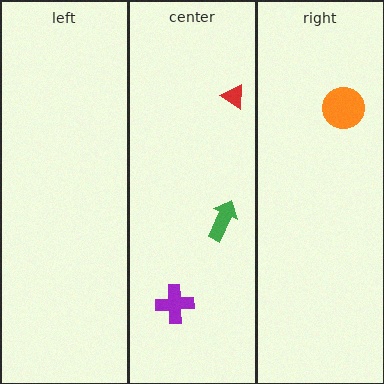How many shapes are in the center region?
3.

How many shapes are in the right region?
1.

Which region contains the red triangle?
The center region.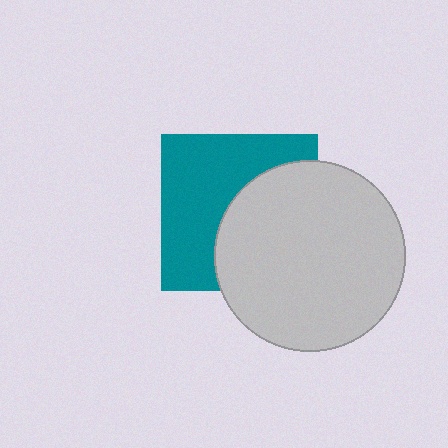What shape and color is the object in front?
The object in front is a light gray circle.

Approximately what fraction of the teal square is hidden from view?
Roughly 47% of the teal square is hidden behind the light gray circle.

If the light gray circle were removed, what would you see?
You would see the complete teal square.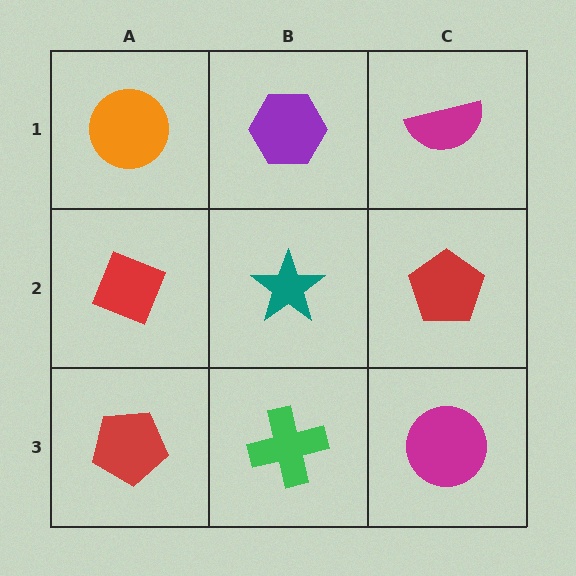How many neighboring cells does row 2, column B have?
4.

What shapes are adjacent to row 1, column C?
A red pentagon (row 2, column C), a purple hexagon (row 1, column B).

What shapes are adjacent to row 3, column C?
A red pentagon (row 2, column C), a green cross (row 3, column B).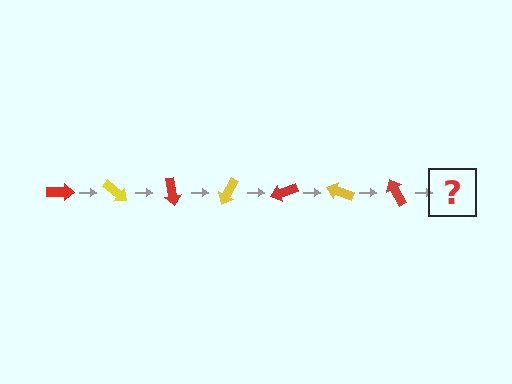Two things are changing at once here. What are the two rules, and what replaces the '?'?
The two rules are that it rotates 40 degrees each step and the color cycles through red and yellow. The '?' should be a yellow arrow, rotated 280 degrees from the start.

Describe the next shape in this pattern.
It should be a yellow arrow, rotated 280 degrees from the start.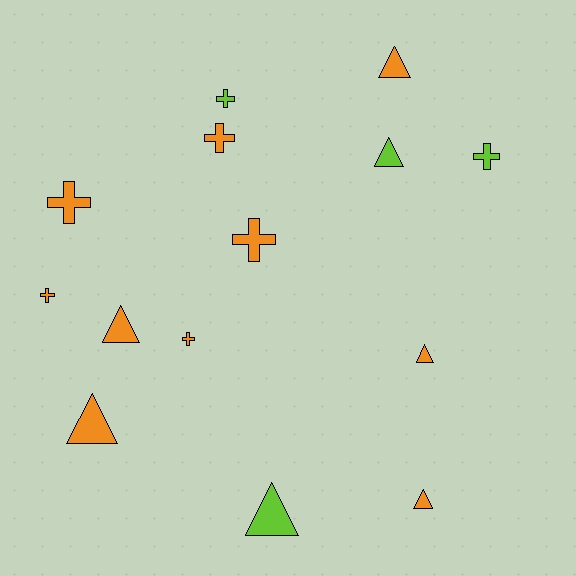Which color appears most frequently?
Orange, with 10 objects.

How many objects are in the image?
There are 14 objects.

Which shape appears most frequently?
Cross, with 7 objects.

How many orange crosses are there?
There are 5 orange crosses.